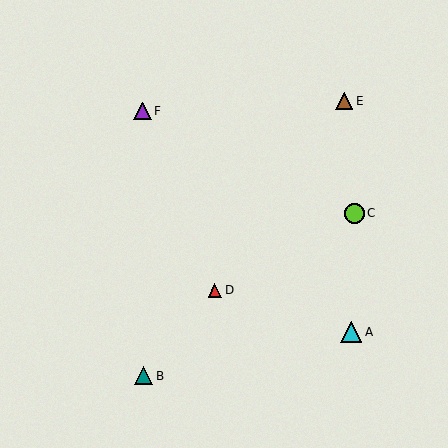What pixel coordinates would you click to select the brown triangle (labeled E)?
Click at (344, 101) to select the brown triangle E.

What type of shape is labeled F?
Shape F is a purple triangle.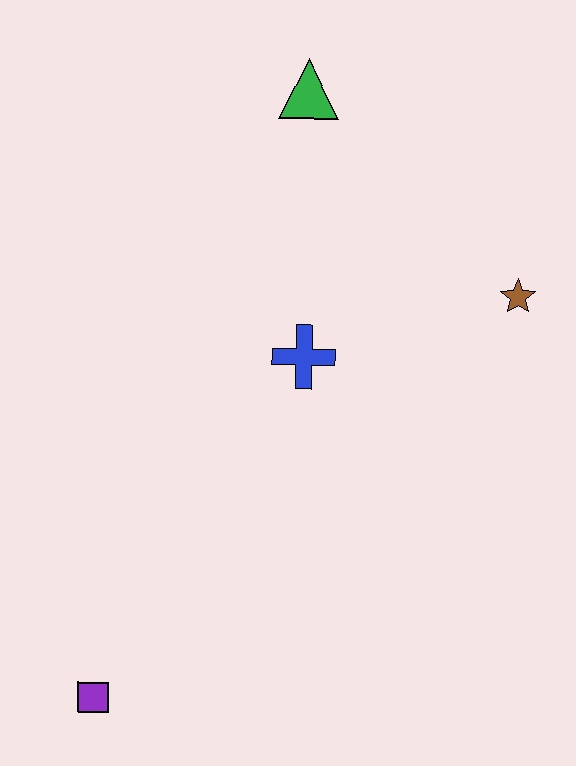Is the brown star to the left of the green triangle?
No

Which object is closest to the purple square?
The blue cross is closest to the purple square.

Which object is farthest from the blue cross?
The purple square is farthest from the blue cross.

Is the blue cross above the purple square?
Yes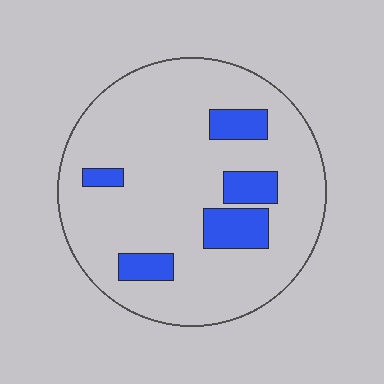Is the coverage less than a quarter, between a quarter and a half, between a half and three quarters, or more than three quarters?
Less than a quarter.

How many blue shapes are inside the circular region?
5.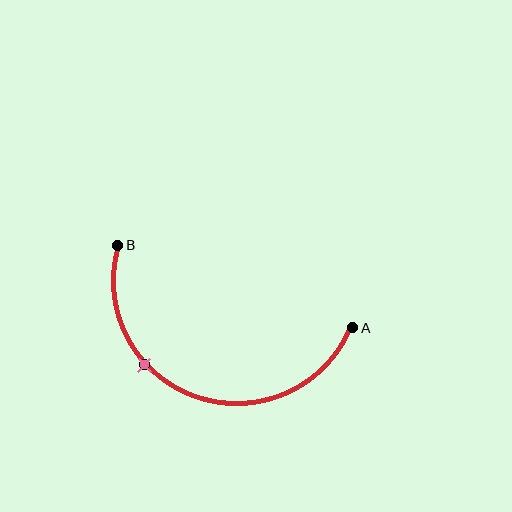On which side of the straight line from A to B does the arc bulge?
The arc bulges below the straight line connecting A and B.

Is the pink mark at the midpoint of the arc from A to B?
No. The pink mark lies on the arc but is closer to endpoint B. The arc midpoint would be at the point on the curve equidistant along the arc from both A and B.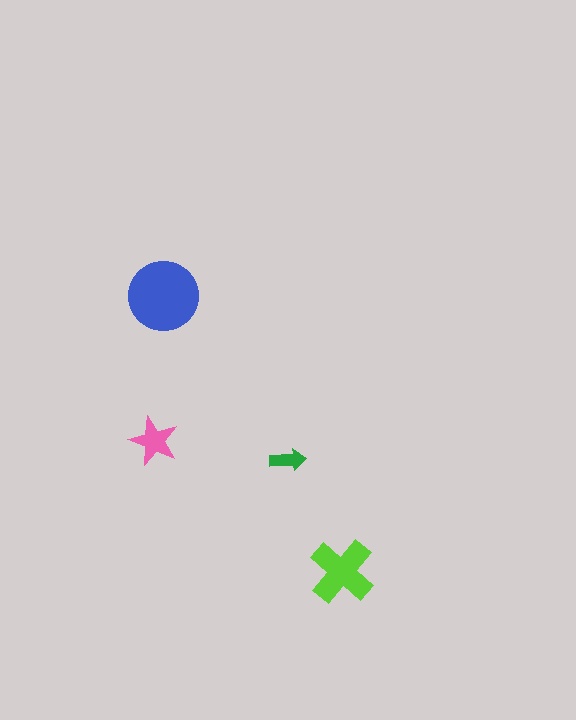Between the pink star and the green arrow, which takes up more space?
The pink star.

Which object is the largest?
The blue circle.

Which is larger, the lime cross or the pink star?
The lime cross.